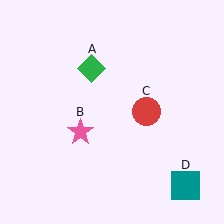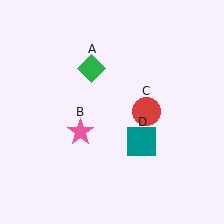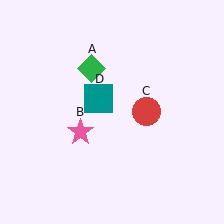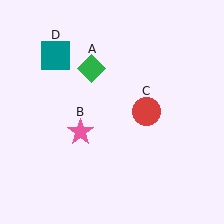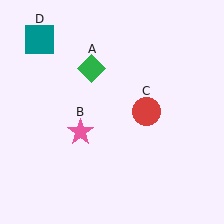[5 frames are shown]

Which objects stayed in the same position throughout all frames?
Green diamond (object A) and pink star (object B) and red circle (object C) remained stationary.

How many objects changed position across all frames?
1 object changed position: teal square (object D).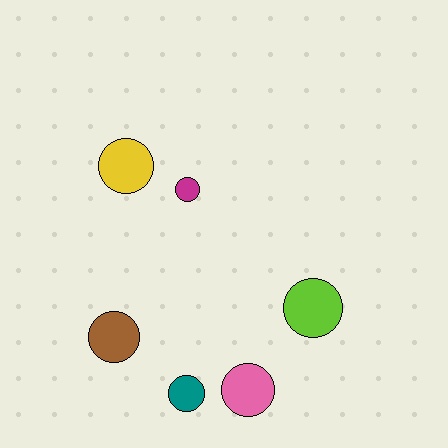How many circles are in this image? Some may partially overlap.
There are 6 circles.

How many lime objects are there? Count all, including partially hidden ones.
There is 1 lime object.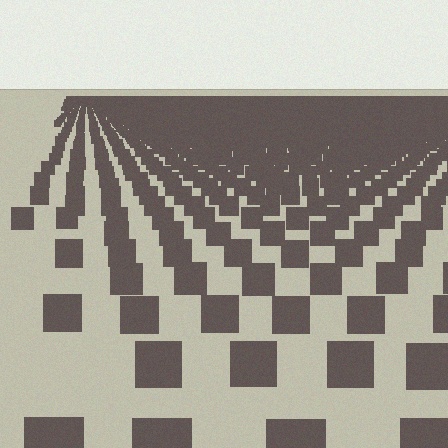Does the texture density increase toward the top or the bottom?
Density increases toward the top.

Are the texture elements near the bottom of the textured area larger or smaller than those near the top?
Larger. Near the bottom, elements are closer to the viewer and appear at a bigger on-screen size.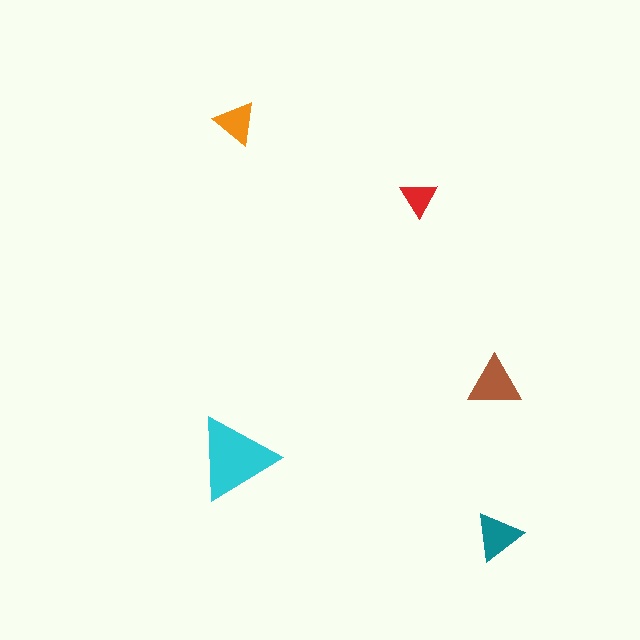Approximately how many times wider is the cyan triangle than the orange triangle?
About 2 times wider.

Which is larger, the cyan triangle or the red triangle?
The cyan one.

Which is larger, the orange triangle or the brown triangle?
The brown one.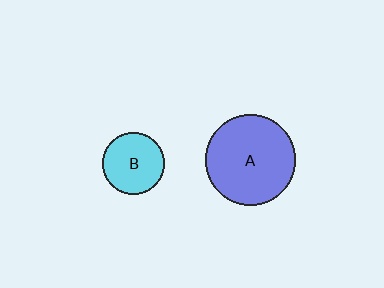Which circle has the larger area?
Circle A (blue).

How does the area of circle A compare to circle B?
Approximately 2.1 times.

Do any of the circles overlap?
No, none of the circles overlap.